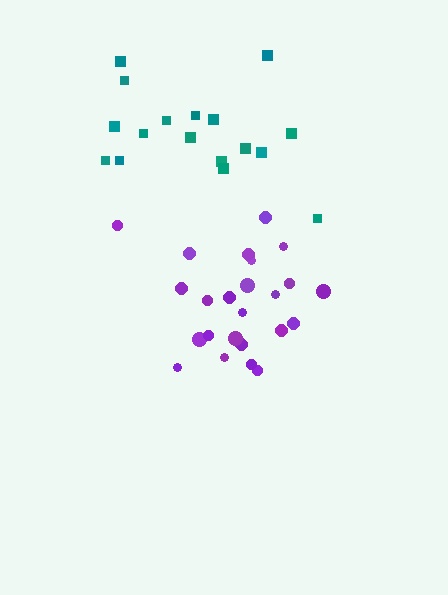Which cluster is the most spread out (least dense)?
Teal.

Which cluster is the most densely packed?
Purple.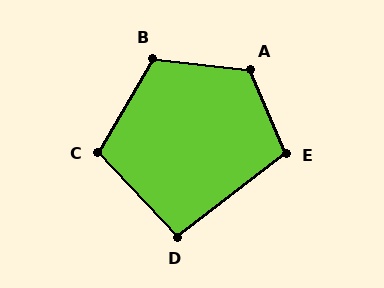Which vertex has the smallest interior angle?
D, at approximately 95 degrees.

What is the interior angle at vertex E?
Approximately 105 degrees (obtuse).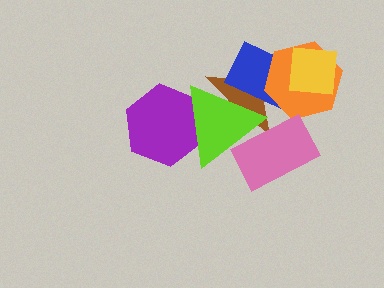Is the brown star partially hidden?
Yes, it is partially covered by another shape.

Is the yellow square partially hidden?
No, no other shape covers it.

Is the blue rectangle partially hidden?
Yes, it is partially covered by another shape.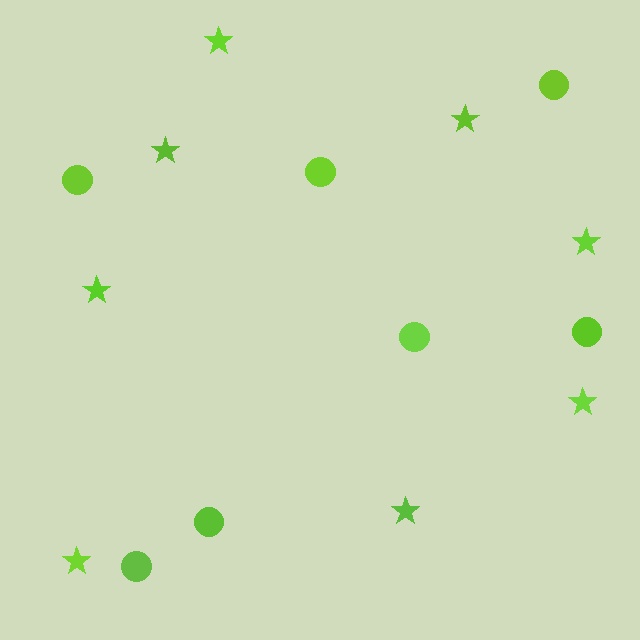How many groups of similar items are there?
There are 2 groups: one group of stars (8) and one group of circles (7).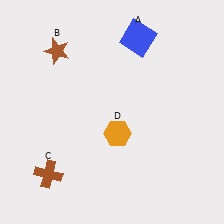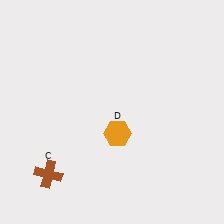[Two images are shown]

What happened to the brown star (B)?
The brown star (B) was removed in Image 2. It was in the top-left area of Image 1.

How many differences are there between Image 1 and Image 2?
There are 2 differences between the two images.